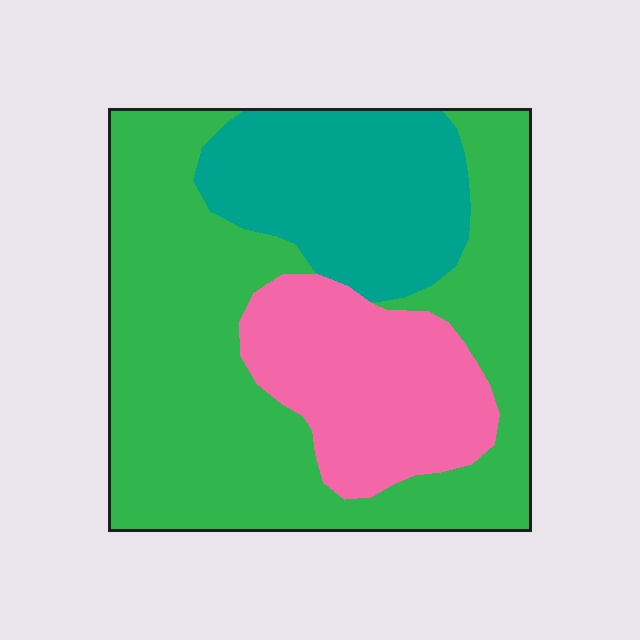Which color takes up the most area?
Green, at roughly 55%.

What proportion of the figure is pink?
Pink takes up about one fifth (1/5) of the figure.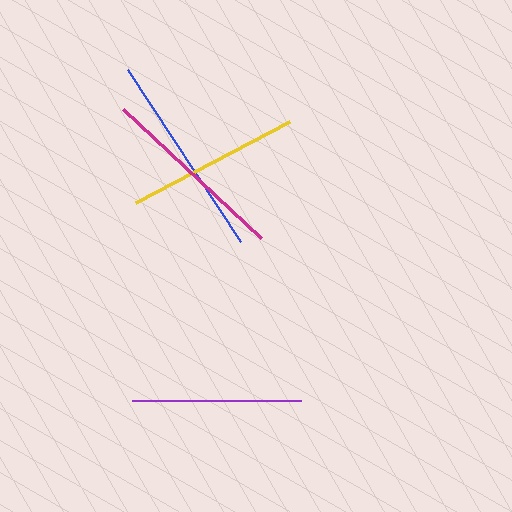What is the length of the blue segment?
The blue segment is approximately 205 pixels long.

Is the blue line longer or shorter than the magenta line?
The blue line is longer than the magenta line.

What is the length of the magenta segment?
The magenta segment is approximately 189 pixels long.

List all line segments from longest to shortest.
From longest to shortest: blue, magenta, yellow, purple.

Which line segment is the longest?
The blue line is the longest at approximately 205 pixels.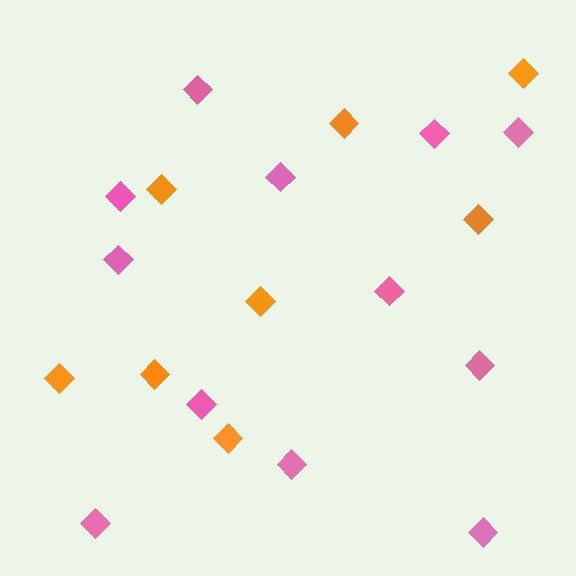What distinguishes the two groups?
There are 2 groups: one group of orange diamonds (8) and one group of pink diamonds (12).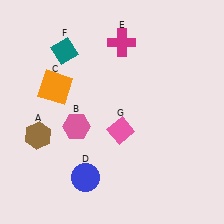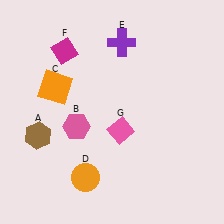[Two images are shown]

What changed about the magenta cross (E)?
In Image 1, E is magenta. In Image 2, it changed to purple.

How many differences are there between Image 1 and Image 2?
There are 3 differences between the two images.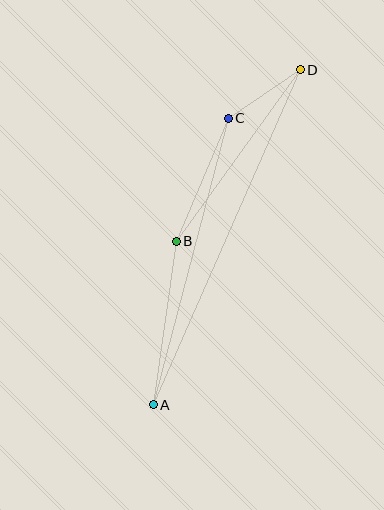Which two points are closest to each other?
Points C and D are closest to each other.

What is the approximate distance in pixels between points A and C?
The distance between A and C is approximately 296 pixels.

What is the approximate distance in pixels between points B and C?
The distance between B and C is approximately 133 pixels.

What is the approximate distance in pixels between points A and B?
The distance between A and B is approximately 165 pixels.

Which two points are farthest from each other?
Points A and D are farthest from each other.